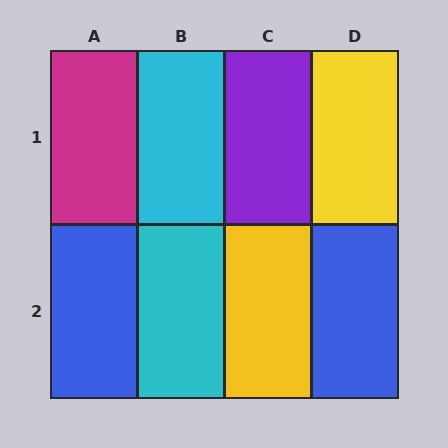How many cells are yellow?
2 cells are yellow.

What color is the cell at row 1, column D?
Yellow.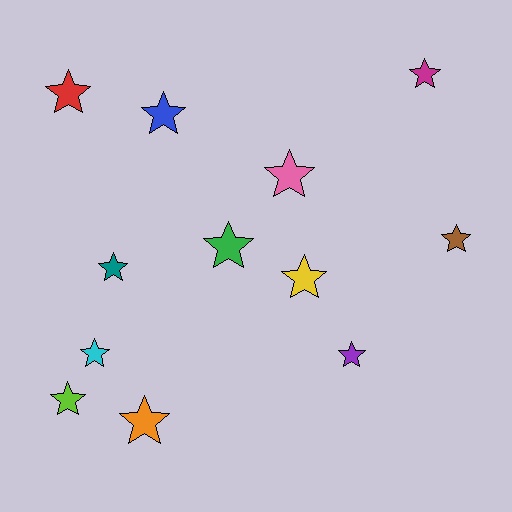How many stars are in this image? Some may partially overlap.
There are 12 stars.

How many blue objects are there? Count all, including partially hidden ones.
There is 1 blue object.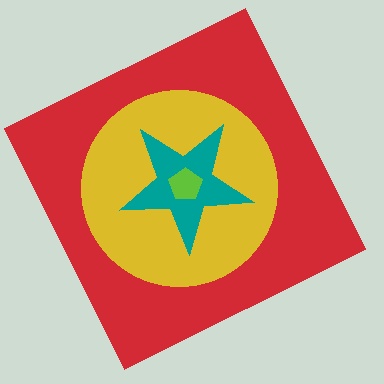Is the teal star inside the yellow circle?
Yes.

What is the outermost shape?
The red square.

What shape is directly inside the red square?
The yellow circle.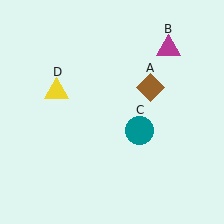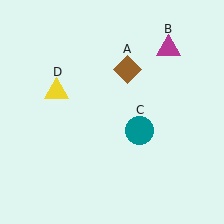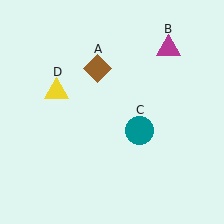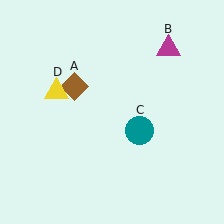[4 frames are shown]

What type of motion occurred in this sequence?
The brown diamond (object A) rotated counterclockwise around the center of the scene.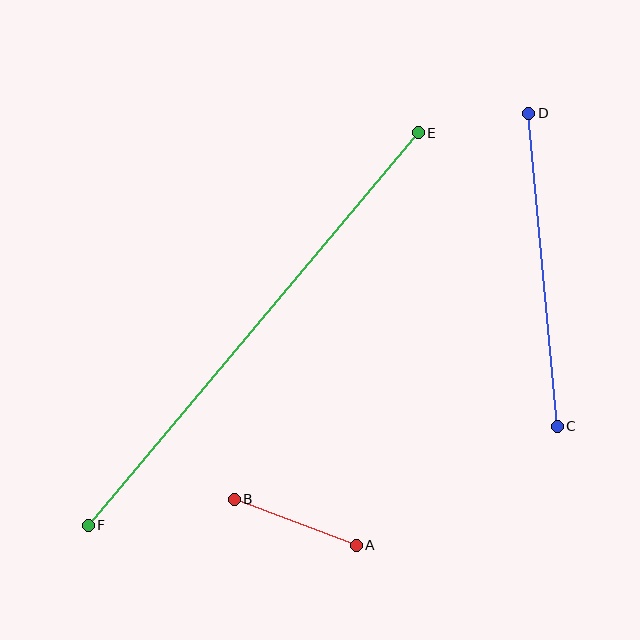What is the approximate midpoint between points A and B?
The midpoint is at approximately (295, 522) pixels.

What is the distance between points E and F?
The distance is approximately 513 pixels.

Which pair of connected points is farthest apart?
Points E and F are farthest apart.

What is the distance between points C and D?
The distance is approximately 315 pixels.